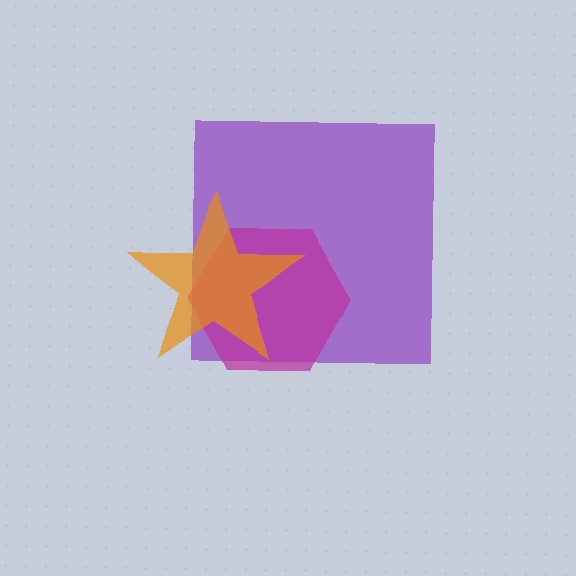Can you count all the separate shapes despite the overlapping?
Yes, there are 3 separate shapes.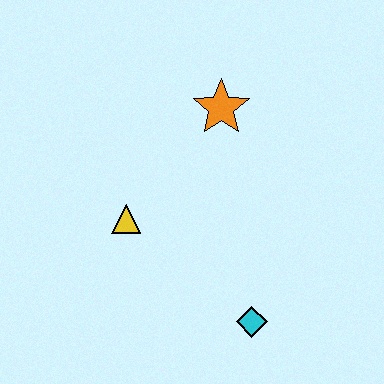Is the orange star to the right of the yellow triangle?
Yes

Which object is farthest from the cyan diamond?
The orange star is farthest from the cyan diamond.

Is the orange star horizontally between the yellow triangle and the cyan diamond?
Yes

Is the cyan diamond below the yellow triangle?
Yes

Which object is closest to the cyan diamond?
The yellow triangle is closest to the cyan diamond.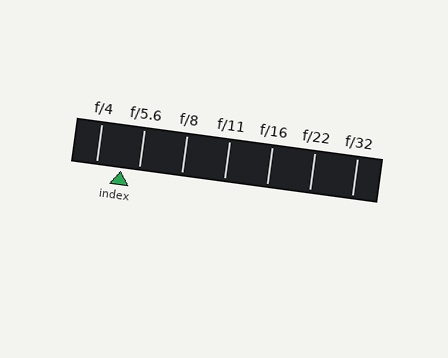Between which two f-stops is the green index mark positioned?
The index mark is between f/4 and f/5.6.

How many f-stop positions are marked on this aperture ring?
There are 7 f-stop positions marked.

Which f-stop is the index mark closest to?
The index mark is closest to f/5.6.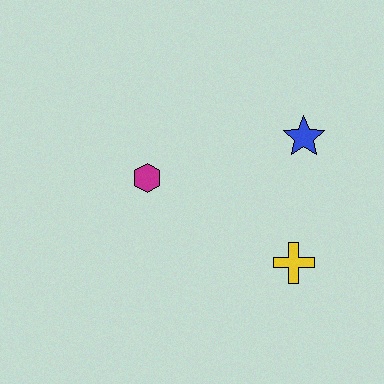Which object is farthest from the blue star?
The magenta hexagon is farthest from the blue star.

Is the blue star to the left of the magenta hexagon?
No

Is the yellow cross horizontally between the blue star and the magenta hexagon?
Yes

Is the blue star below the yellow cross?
No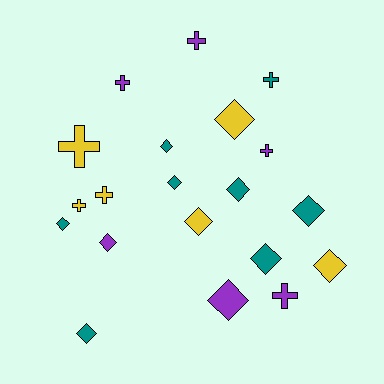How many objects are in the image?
There are 20 objects.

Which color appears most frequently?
Teal, with 8 objects.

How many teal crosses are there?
There is 1 teal cross.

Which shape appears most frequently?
Diamond, with 12 objects.